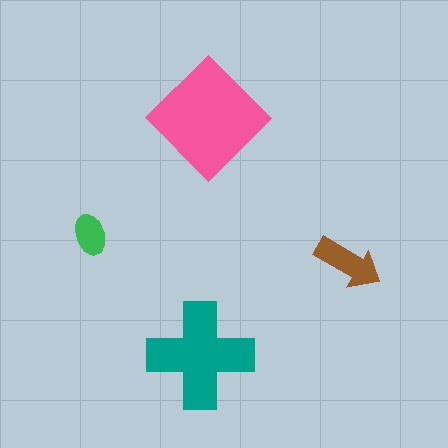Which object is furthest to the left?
The green ellipse is leftmost.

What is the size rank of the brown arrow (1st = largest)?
3rd.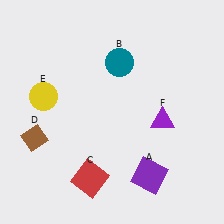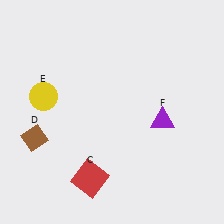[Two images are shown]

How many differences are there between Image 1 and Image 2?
There are 2 differences between the two images.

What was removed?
The purple square (A), the teal circle (B) were removed in Image 2.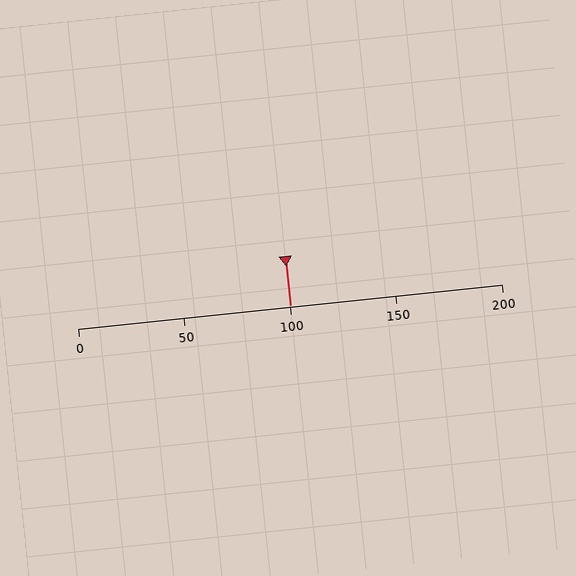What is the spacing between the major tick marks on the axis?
The major ticks are spaced 50 apart.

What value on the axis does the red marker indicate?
The marker indicates approximately 100.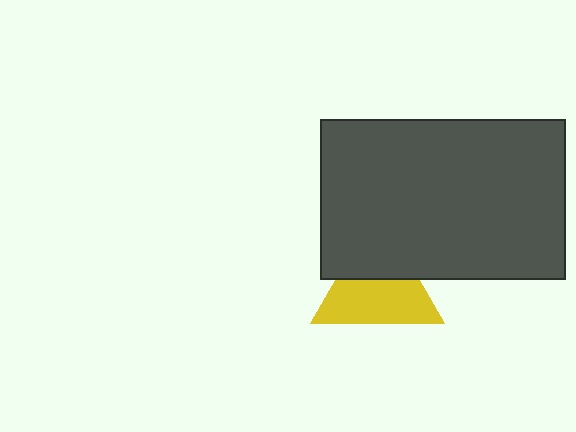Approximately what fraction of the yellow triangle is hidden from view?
Roughly 39% of the yellow triangle is hidden behind the dark gray rectangle.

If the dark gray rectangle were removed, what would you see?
You would see the complete yellow triangle.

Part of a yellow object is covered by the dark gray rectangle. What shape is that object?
It is a triangle.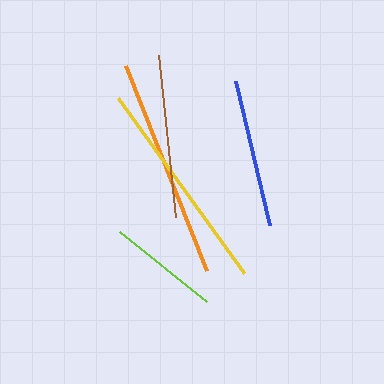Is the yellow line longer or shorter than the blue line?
The yellow line is longer than the blue line.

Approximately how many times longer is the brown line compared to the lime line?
The brown line is approximately 1.5 times the length of the lime line.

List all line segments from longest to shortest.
From longest to shortest: orange, yellow, brown, blue, lime.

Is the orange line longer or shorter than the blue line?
The orange line is longer than the blue line.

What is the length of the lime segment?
The lime segment is approximately 111 pixels long.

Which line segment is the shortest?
The lime line is the shortest at approximately 111 pixels.